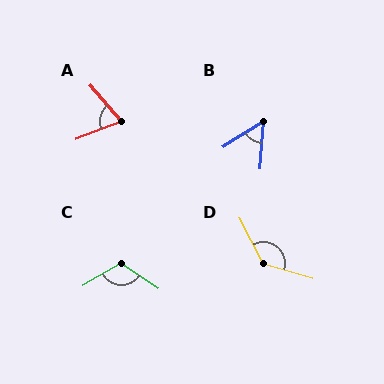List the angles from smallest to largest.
B (53°), A (71°), C (116°), D (133°).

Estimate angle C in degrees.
Approximately 116 degrees.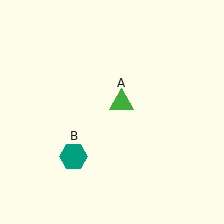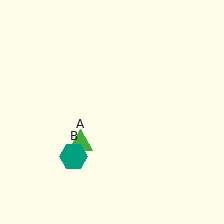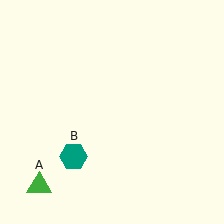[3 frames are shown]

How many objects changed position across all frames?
1 object changed position: green triangle (object A).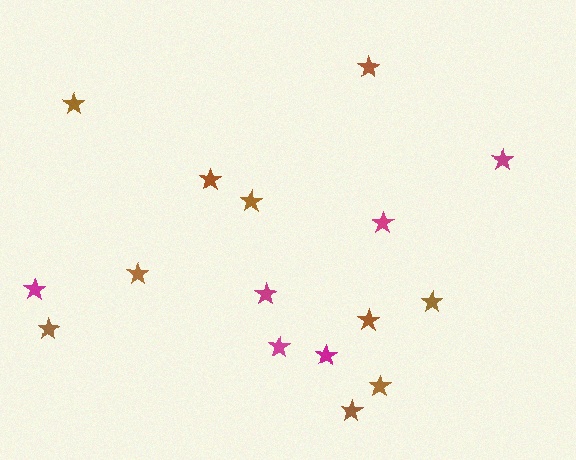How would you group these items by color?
There are 2 groups: one group of magenta stars (6) and one group of brown stars (10).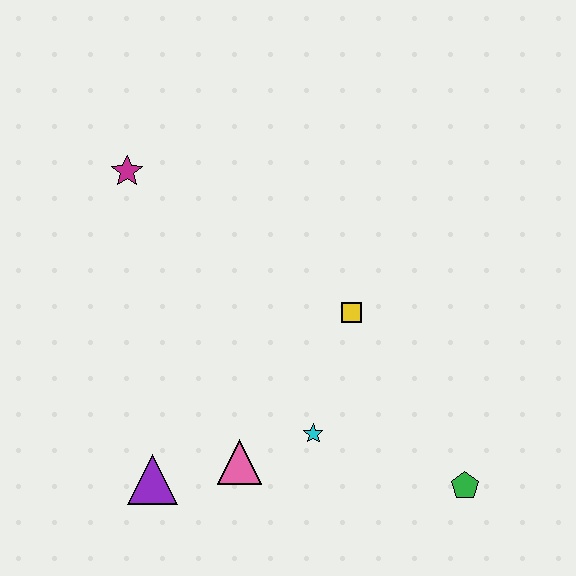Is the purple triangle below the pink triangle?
Yes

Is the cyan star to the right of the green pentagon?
No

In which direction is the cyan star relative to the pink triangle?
The cyan star is to the right of the pink triangle.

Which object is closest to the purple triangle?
The pink triangle is closest to the purple triangle.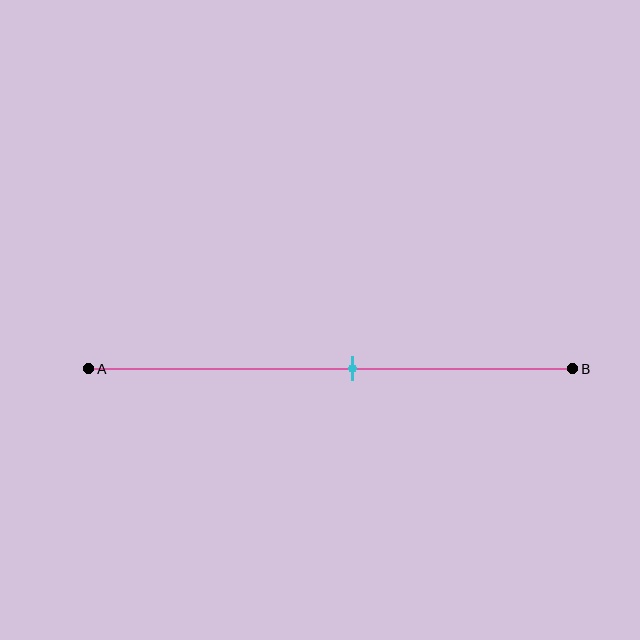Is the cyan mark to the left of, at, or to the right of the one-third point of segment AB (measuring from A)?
The cyan mark is to the right of the one-third point of segment AB.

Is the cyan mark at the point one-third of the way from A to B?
No, the mark is at about 55% from A, not at the 33% one-third point.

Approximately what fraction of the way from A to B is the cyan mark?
The cyan mark is approximately 55% of the way from A to B.